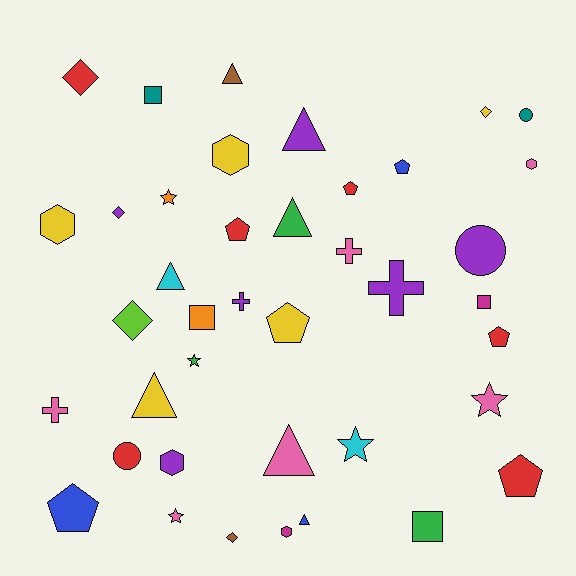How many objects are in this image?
There are 40 objects.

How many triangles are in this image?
There are 7 triangles.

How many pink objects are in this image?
There are 6 pink objects.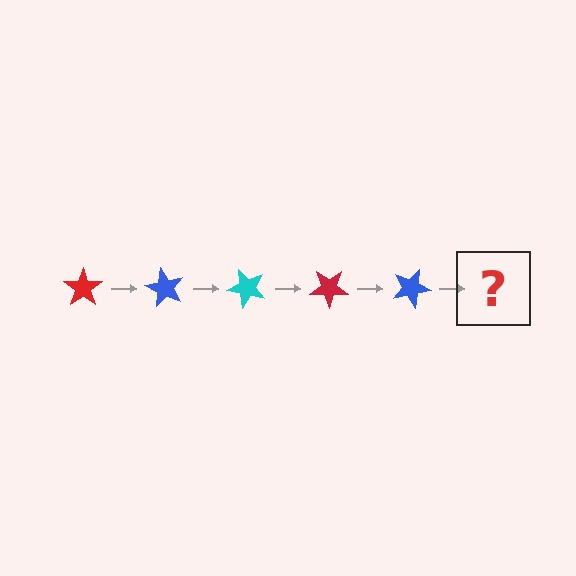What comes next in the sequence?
The next element should be a cyan star, rotated 300 degrees from the start.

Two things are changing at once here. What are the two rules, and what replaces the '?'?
The two rules are that it rotates 60 degrees each step and the color cycles through red, blue, and cyan. The '?' should be a cyan star, rotated 300 degrees from the start.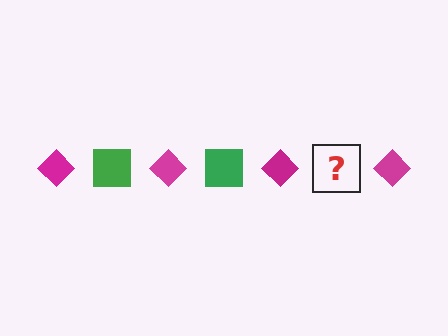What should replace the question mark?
The question mark should be replaced with a green square.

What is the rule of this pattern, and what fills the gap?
The rule is that the pattern alternates between magenta diamond and green square. The gap should be filled with a green square.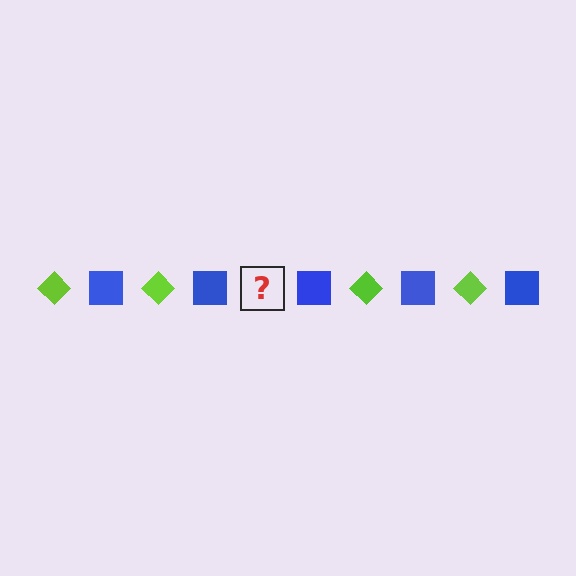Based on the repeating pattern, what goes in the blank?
The blank should be a lime diamond.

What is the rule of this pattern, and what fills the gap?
The rule is that the pattern alternates between lime diamond and blue square. The gap should be filled with a lime diamond.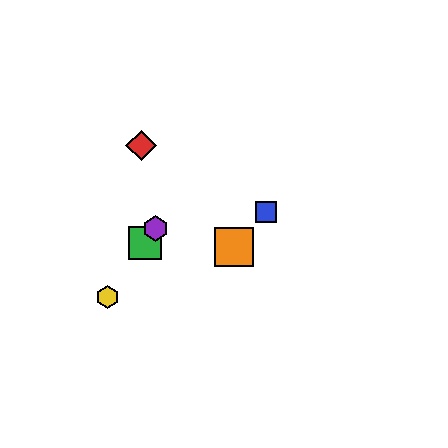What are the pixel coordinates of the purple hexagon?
The purple hexagon is at (156, 228).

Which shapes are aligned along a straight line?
The green square, the yellow hexagon, the purple hexagon are aligned along a straight line.